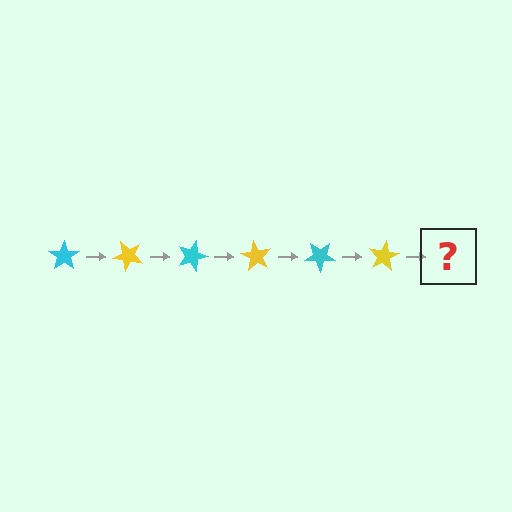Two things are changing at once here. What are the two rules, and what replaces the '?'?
The two rules are that it rotates 45 degrees each step and the color cycles through cyan and yellow. The '?' should be a cyan star, rotated 270 degrees from the start.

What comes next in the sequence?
The next element should be a cyan star, rotated 270 degrees from the start.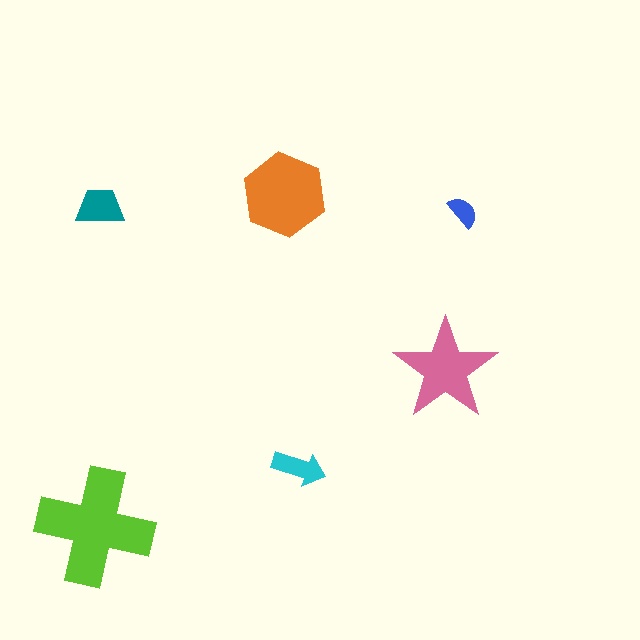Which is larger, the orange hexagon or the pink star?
The orange hexagon.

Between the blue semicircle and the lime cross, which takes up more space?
The lime cross.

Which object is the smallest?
The blue semicircle.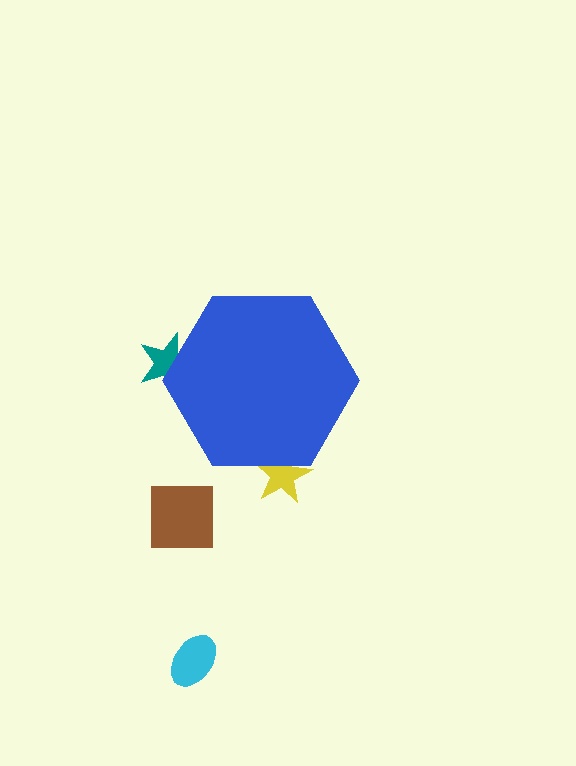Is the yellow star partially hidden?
Yes, the yellow star is partially hidden behind the blue hexagon.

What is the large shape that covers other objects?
A blue hexagon.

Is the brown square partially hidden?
No, the brown square is fully visible.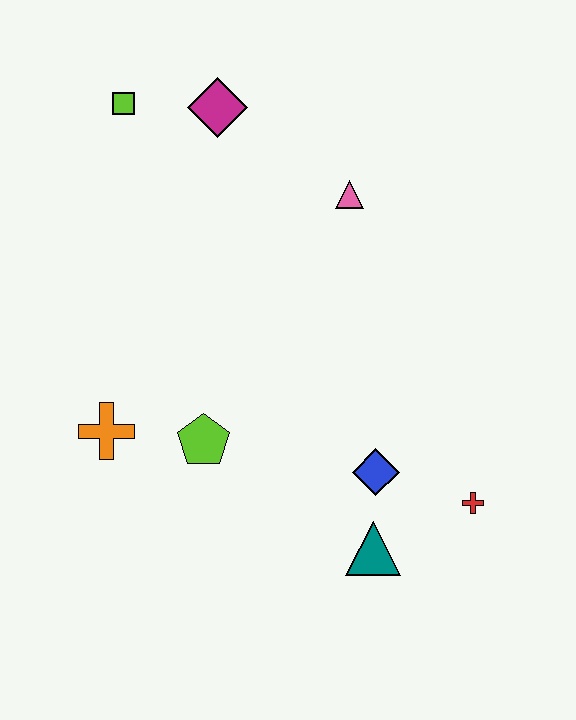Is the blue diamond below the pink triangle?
Yes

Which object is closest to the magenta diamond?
The lime square is closest to the magenta diamond.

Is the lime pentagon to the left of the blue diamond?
Yes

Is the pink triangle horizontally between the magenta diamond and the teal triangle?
Yes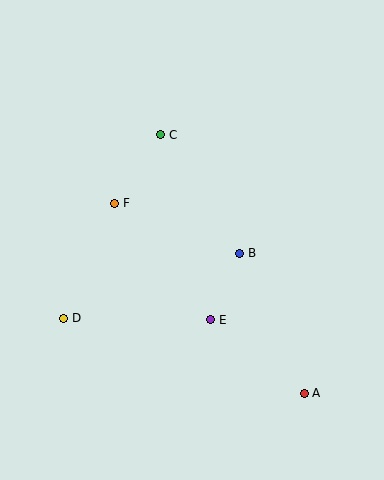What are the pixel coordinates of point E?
Point E is at (211, 320).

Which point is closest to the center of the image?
Point B at (240, 253) is closest to the center.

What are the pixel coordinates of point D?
Point D is at (64, 318).